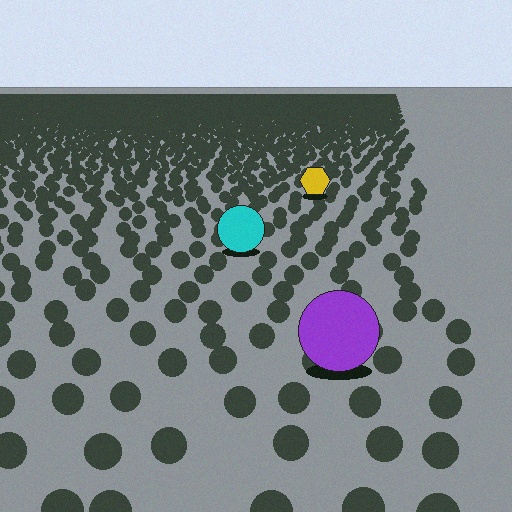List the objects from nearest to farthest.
From nearest to farthest: the purple circle, the cyan circle, the yellow hexagon.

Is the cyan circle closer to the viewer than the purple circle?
No. The purple circle is closer — you can tell from the texture gradient: the ground texture is coarser near it.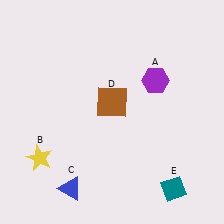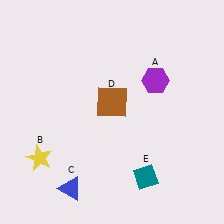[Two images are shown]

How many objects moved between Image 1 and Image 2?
1 object moved between the two images.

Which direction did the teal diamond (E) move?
The teal diamond (E) moved left.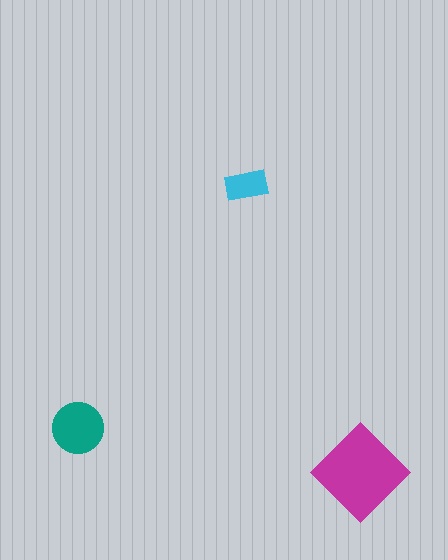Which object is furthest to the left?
The teal circle is leftmost.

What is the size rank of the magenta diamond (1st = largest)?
1st.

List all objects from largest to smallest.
The magenta diamond, the teal circle, the cyan rectangle.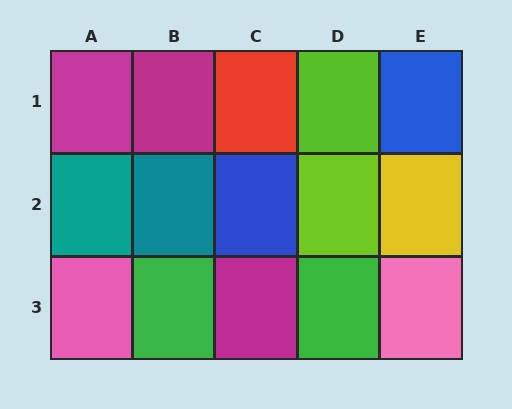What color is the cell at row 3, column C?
Magenta.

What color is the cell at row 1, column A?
Magenta.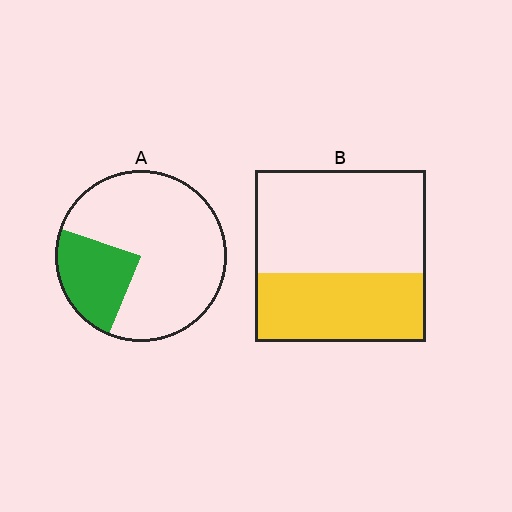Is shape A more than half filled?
No.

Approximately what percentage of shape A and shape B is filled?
A is approximately 25% and B is approximately 40%.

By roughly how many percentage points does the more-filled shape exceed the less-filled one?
By roughly 15 percentage points (B over A).